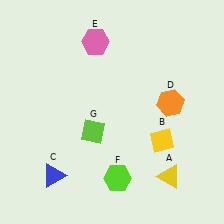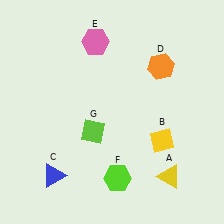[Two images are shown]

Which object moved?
The orange hexagon (D) moved up.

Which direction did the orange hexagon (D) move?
The orange hexagon (D) moved up.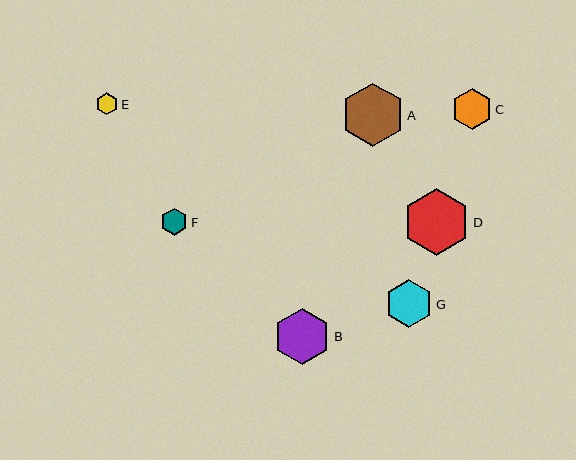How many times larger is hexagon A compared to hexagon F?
Hexagon A is approximately 2.3 times the size of hexagon F.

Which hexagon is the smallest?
Hexagon E is the smallest with a size of approximately 22 pixels.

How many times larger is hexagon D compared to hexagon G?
Hexagon D is approximately 1.4 times the size of hexagon G.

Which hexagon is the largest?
Hexagon D is the largest with a size of approximately 67 pixels.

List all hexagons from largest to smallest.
From largest to smallest: D, A, B, G, C, F, E.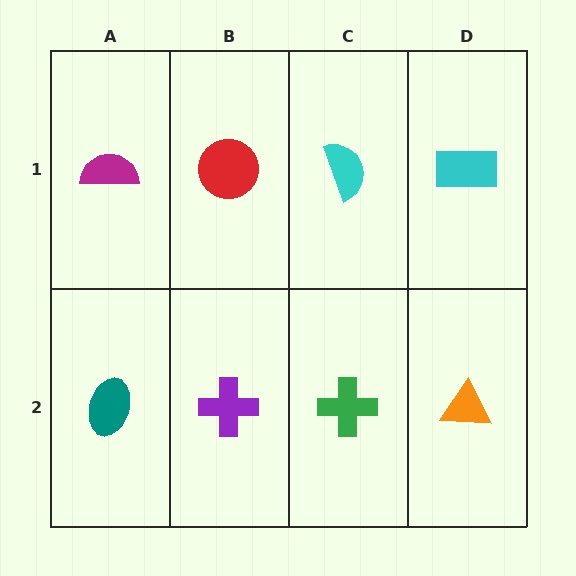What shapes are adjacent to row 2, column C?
A cyan semicircle (row 1, column C), a purple cross (row 2, column B), an orange triangle (row 2, column D).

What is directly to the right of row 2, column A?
A purple cross.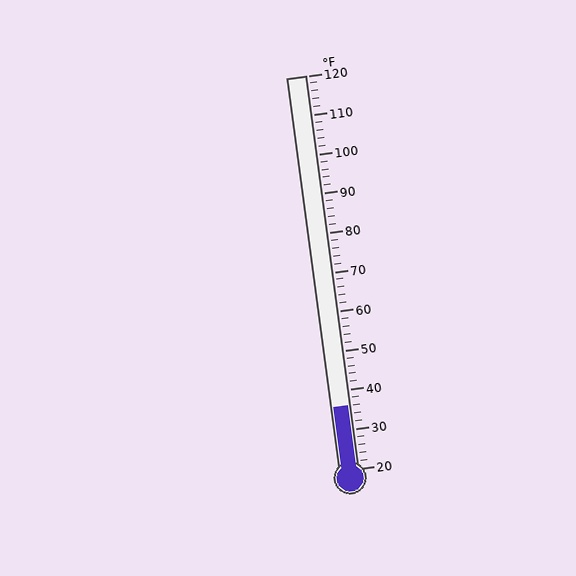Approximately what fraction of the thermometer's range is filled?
The thermometer is filled to approximately 15% of its range.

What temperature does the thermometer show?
The thermometer shows approximately 36°F.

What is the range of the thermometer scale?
The thermometer scale ranges from 20°F to 120°F.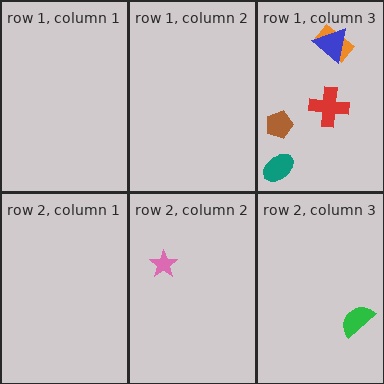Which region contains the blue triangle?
The row 1, column 3 region.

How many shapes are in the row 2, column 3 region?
1.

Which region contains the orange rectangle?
The row 1, column 3 region.